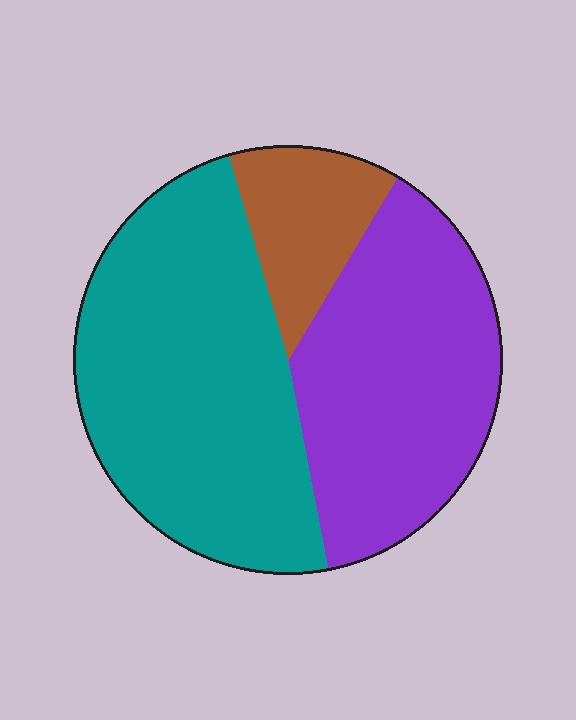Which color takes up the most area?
Teal, at roughly 50%.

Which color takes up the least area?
Brown, at roughly 15%.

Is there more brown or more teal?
Teal.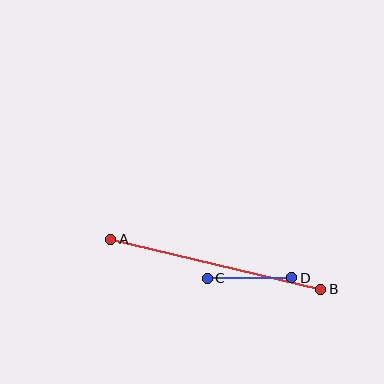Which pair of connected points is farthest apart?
Points A and B are farthest apart.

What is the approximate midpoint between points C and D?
The midpoint is at approximately (249, 278) pixels.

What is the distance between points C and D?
The distance is approximately 85 pixels.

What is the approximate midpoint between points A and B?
The midpoint is at approximately (216, 264) pixels.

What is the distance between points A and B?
The distance is approximately 216 pixels.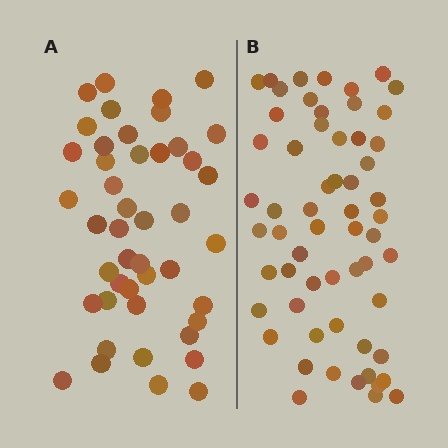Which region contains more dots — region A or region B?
Region B (the right region) has more dots.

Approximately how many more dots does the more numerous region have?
Region B has approximately 15 more dots than region A.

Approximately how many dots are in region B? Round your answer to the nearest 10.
About 60 dots. (The exact count is 59, which rounds to 60.)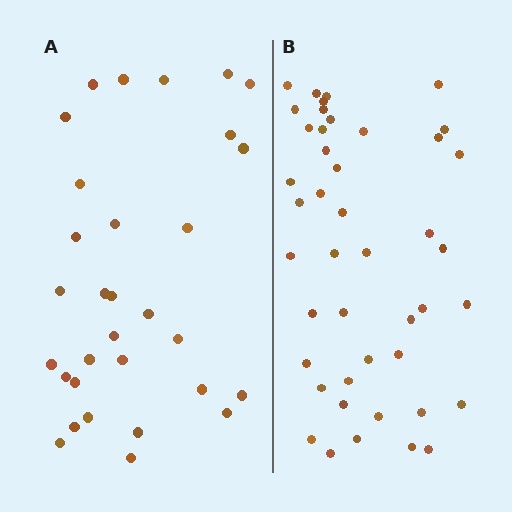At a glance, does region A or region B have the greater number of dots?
Region B (the right region) has more dots.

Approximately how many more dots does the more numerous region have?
Region B has approximately 15 more dots than region A.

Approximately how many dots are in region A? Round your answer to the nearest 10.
About 30 dots. (The exact count is 31, which rounds to 30.)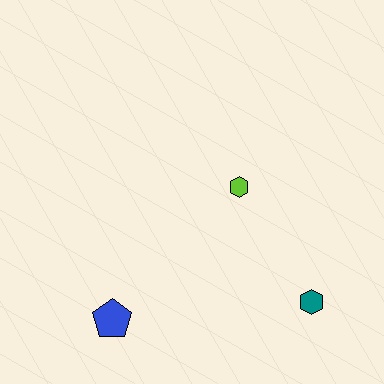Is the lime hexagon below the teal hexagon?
No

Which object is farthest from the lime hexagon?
The blue pentagon is farthest from the lime hexagon.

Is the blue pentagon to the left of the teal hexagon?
Yes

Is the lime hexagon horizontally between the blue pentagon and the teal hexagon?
Yes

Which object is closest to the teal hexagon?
The lime hexagon is closest to the teal hexagon.